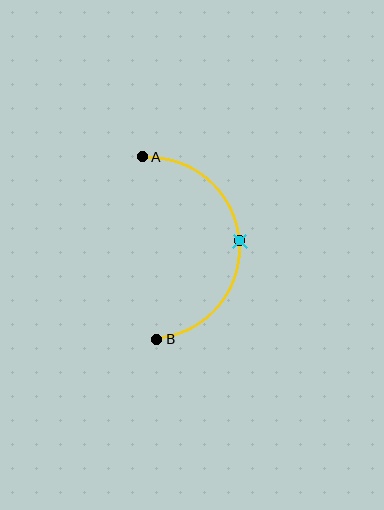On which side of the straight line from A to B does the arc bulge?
The arc bulges to the right of the straight line connecting A and B.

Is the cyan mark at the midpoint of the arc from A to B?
Yes. The cyan mark lies on the arc at equal arc-length from both A and B — it is the arc midpoint.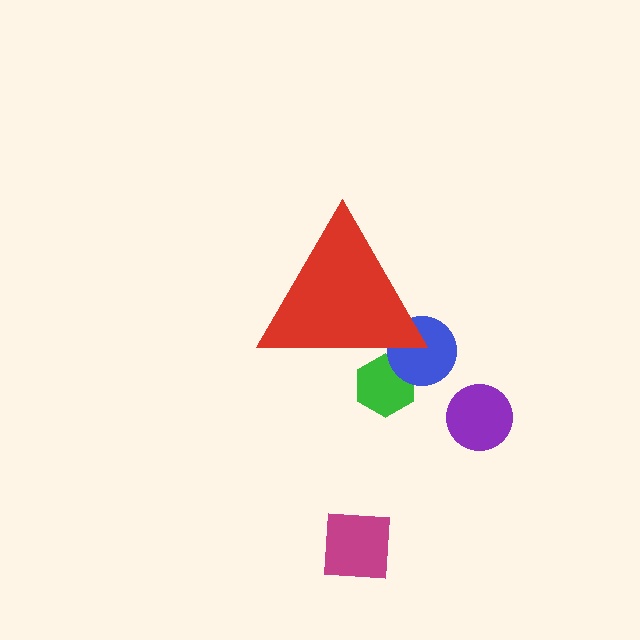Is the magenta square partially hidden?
No, the magenta square is fully visible.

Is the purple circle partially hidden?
No, the purple circle is fully visible.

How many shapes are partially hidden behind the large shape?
2 shapes are partially hidden.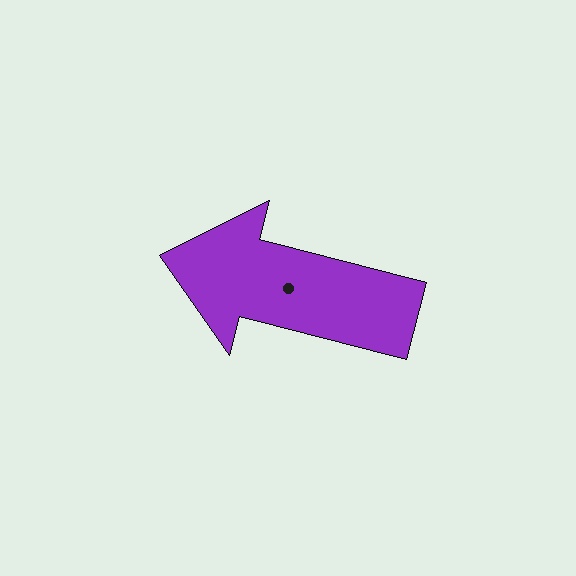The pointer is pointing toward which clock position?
Roughly 9 o'clock.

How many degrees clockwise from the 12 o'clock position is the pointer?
Approximately 284 degrees.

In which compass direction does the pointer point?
West.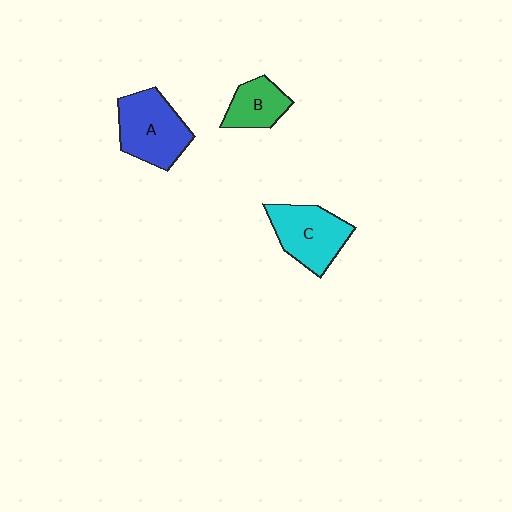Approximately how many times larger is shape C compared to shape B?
Approximately 1.6 times.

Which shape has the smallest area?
Shape B (green).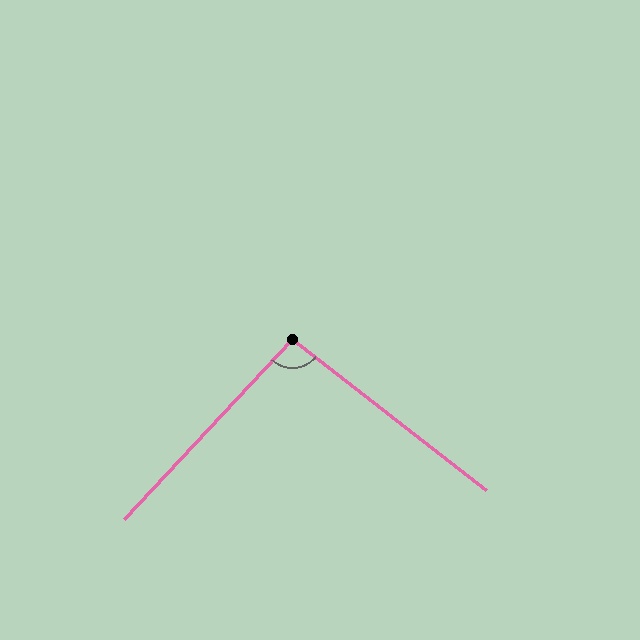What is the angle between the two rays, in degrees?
Approximately 95 degrees.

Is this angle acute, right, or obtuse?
It is approximately a right angle.